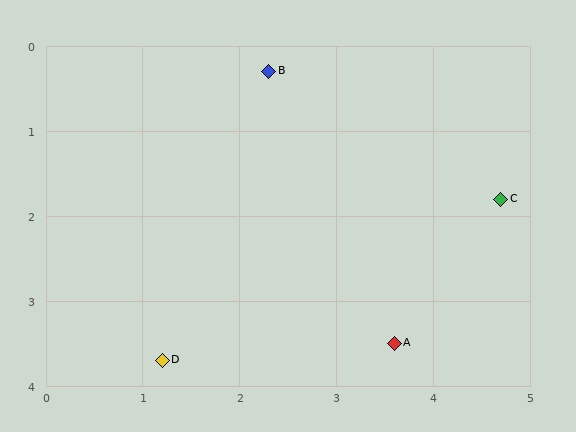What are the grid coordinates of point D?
Point D is at approximately (1.2, 3.7).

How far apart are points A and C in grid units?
Points A and C are about 2.0 grid units apart.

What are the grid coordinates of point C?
Point C is at approximately (4.7, 1.8).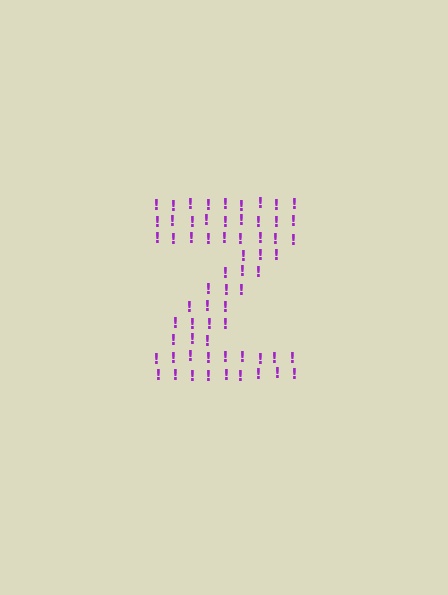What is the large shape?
The large shape is the letter Z.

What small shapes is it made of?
It is made of small exclamation marks.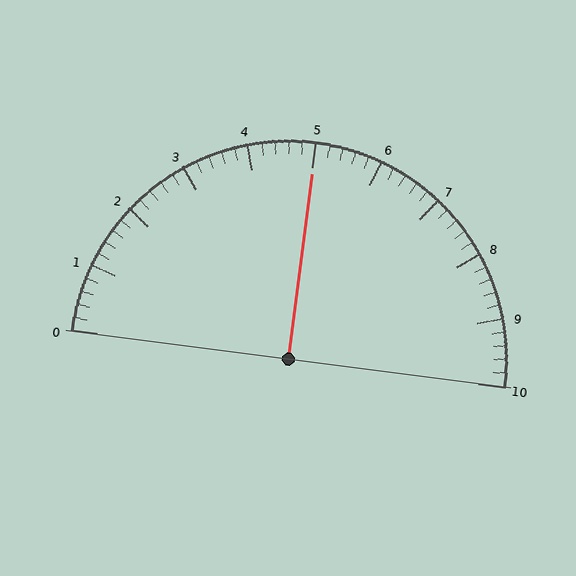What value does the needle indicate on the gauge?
The needle indicates approximately 5.0.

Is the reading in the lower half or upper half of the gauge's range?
The reading is in the upper half of the range (0 to 10).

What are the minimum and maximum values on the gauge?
The gauge ranges from 0 to 10.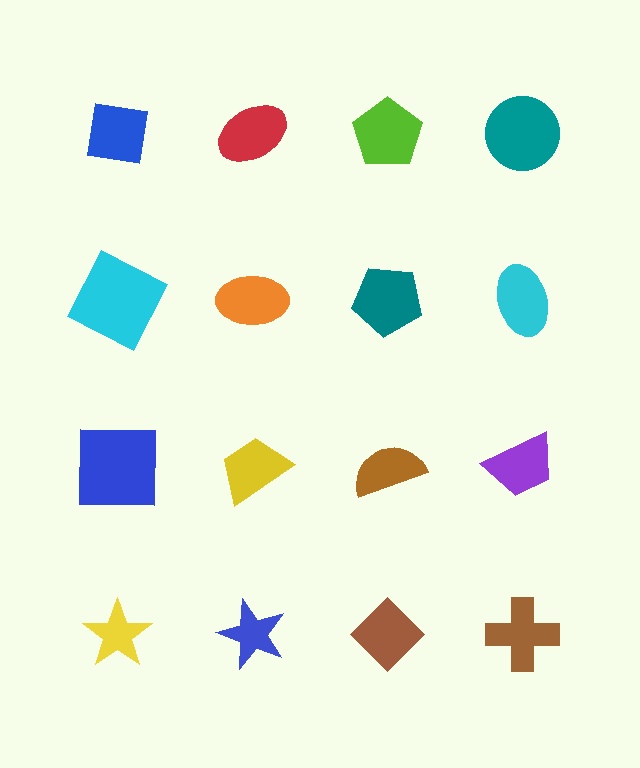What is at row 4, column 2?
A blue star.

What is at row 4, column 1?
A yellow star.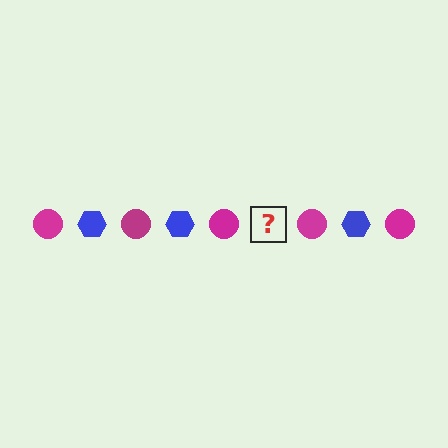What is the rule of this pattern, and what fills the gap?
The rule is that the pattern alternates between magenta circle and blue hexagon. The gap should be filled with a blue hexagon.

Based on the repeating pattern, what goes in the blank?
The blank should be a blue hexagon.